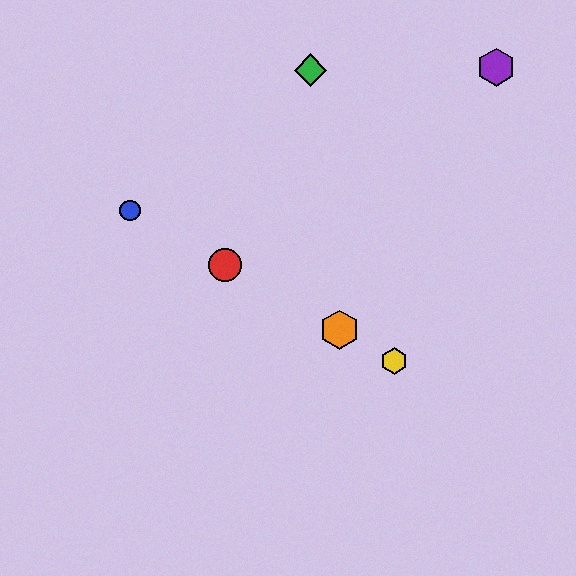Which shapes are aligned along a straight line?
The red circle, the blue circle, the yellow hexagon, the orange hexagon are aligned along a straight line.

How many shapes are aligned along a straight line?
4 shapes (the red circle, the blue circle, the yellow hexagon, the orange hexagon) are aligned along a straight line.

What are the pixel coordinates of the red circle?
The red circle is at (225, 265).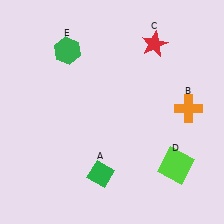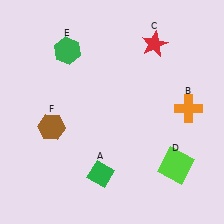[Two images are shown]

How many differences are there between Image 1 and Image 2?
There is 1 difference between the two images.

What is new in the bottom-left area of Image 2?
A brown hexagon (F) was added in the bottom-left area of Image 2.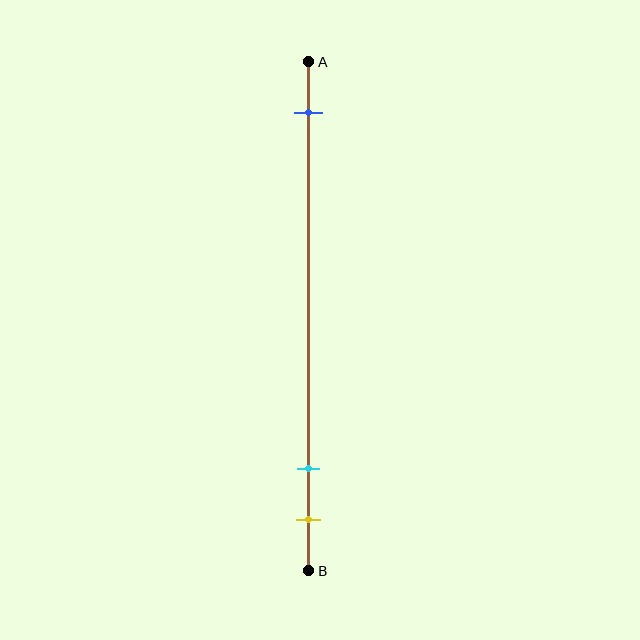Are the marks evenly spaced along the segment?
No, the marks are not evenly spaced.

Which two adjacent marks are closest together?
The cyan and yellow marks are the closest adjacent pair.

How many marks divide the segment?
There are 3 marks dividing the segment.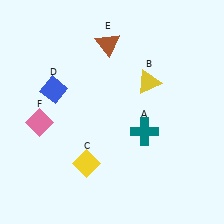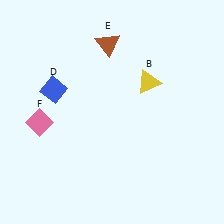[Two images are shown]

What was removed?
The yellow diamond (C), the teal cross (A) were removed in Image 2.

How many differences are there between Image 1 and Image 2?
There are 2 differences between the two images.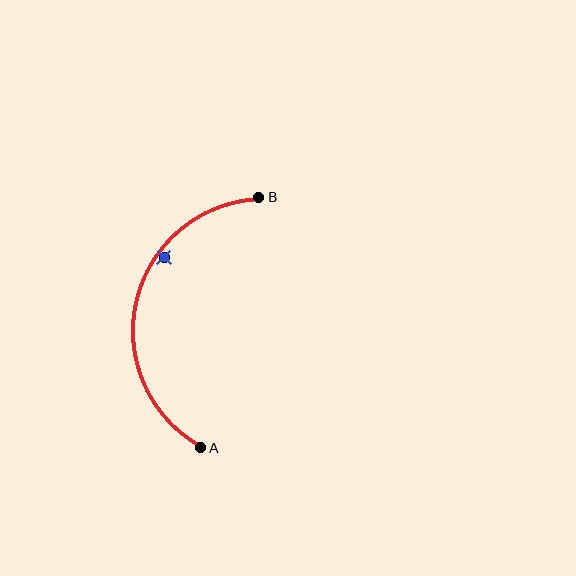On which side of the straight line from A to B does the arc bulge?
The arc bulges to the left of the straight line connecting A and B.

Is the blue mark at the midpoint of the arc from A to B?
No — the blue mark does not lie on the arc at all. It sits slightly inside the curve.